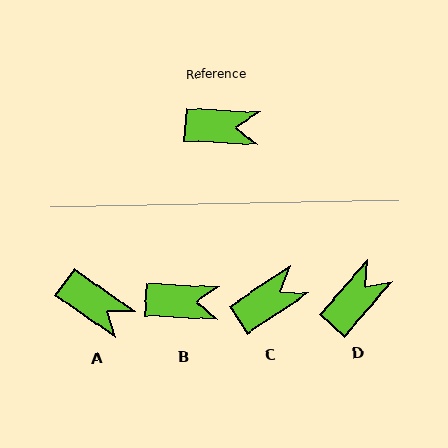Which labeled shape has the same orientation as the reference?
B.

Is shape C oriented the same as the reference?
No, it is off by about 37 degrees.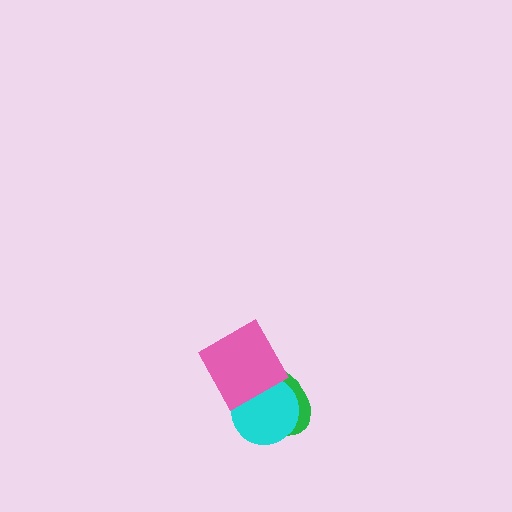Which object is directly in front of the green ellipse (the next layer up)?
The cyan circle is directly in front of the green ellipse.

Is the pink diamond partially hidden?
No, no other shape covers it.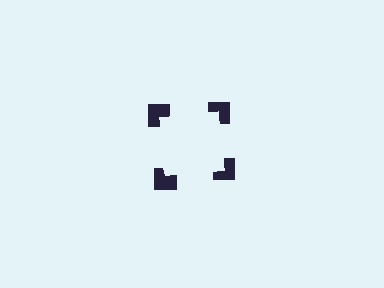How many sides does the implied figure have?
4 sides.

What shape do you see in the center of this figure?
An illusory square — its edges are inferred from the aligned wedge cuts in the notched squares, not physically drawn.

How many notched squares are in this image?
There are 4 — one at each vertex of the illusory square.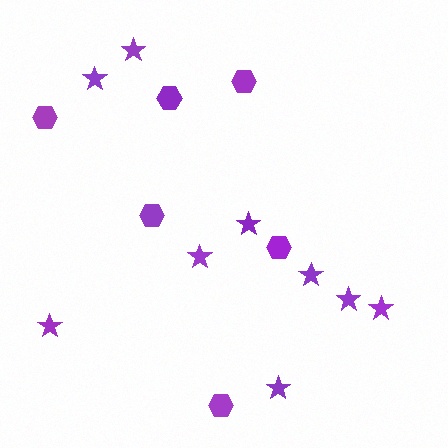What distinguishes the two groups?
There are 2 groups: one group of hexagons (6) and one group of stars (9).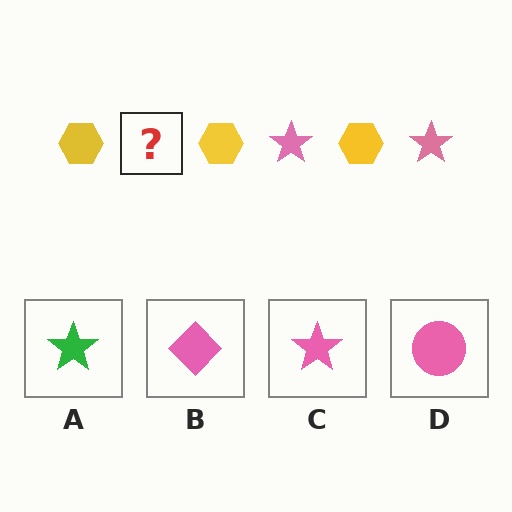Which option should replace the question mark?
Option C.